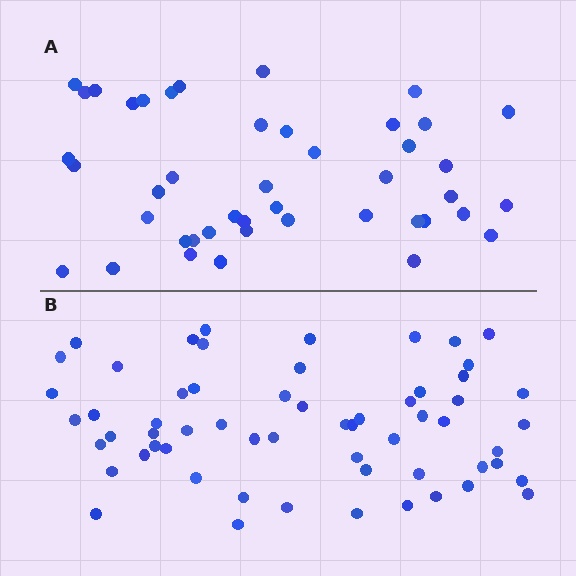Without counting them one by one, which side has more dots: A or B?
Region B (the bottom region) has more dots.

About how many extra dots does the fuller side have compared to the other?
Region B has approximately 15 more dots than region A.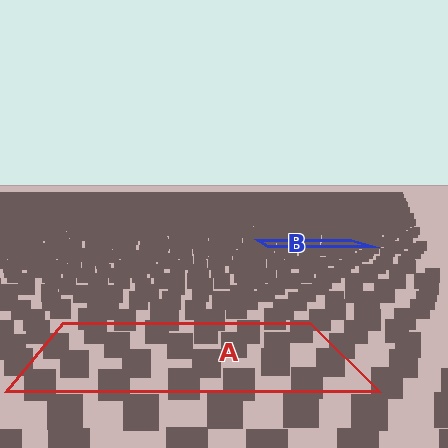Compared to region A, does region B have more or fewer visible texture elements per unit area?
Region B has more texture elements per unit area — they are packed more densely because it is farther away.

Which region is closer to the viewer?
Region A is closer. The texture elements there are larger and more spread out.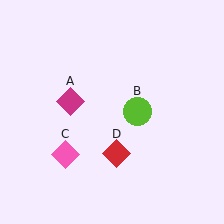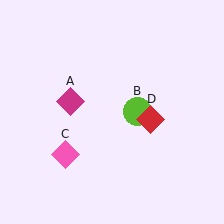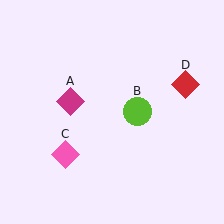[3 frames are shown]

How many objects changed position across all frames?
1 object changed position: red diamond (object D).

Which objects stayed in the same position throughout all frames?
Magenta diamond (object A) and lime circle (object B) and pink diamond (object C) remained stationary.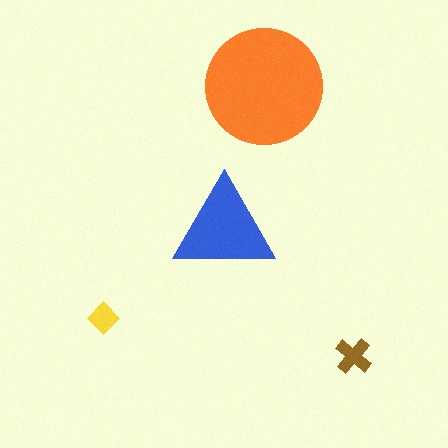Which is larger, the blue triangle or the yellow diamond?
The blue triangle.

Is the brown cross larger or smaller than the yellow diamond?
Larger.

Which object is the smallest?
The yellow diamond.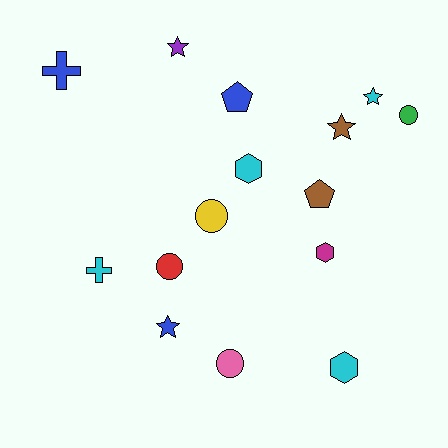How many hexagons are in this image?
There are 3 hexagons.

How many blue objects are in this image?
There are 3 blue objects.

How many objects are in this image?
There are 15 objects.